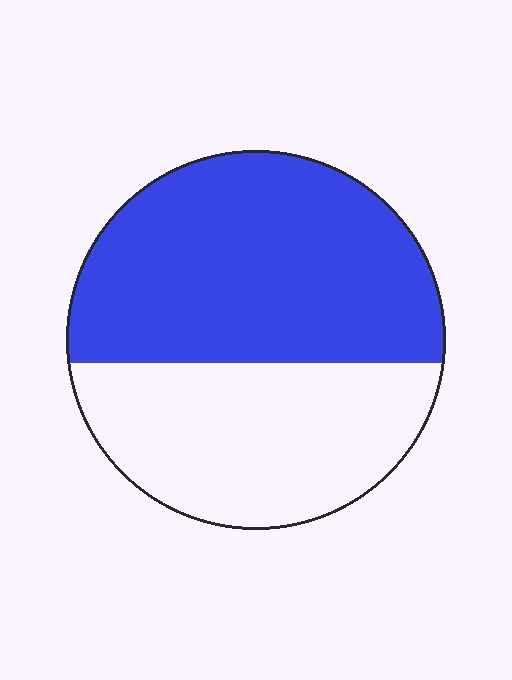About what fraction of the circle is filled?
About three fifths (3/5).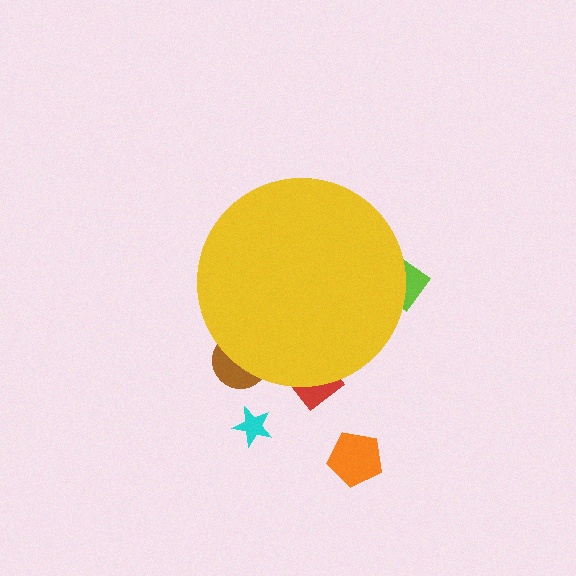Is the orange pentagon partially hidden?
No, the orange pentagon is fully visible.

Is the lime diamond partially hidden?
Yes, the lime diamond is partially hidden behind the yellow circle.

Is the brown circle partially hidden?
Yes, the brown circle is partially hidden behind the yellow circle.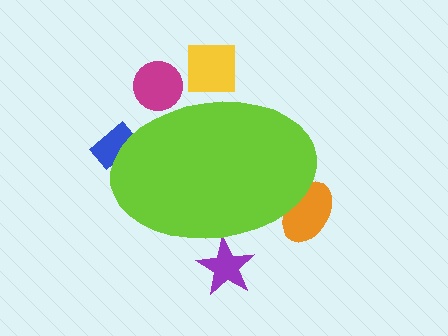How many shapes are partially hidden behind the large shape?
5 shapes are partially hidden.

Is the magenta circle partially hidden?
Yes, the magenta circle is partially hidden behind the lime ellipse.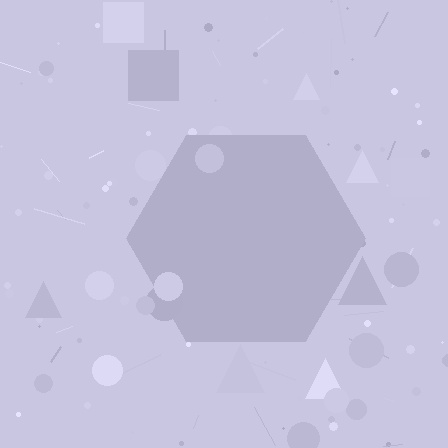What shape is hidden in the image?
A hexagon is hidden in the image.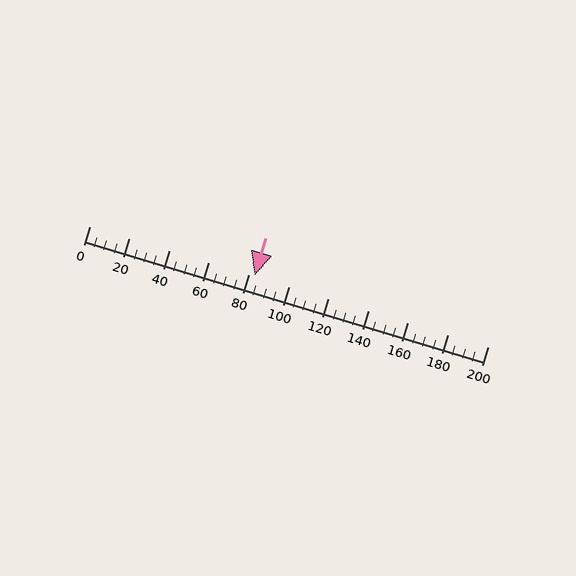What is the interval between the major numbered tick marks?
The major tick marks are spaced 20 units apart.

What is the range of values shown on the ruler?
The ruler shows values from 0 to 200.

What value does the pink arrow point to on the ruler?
The pink arrow points to approximately 83.